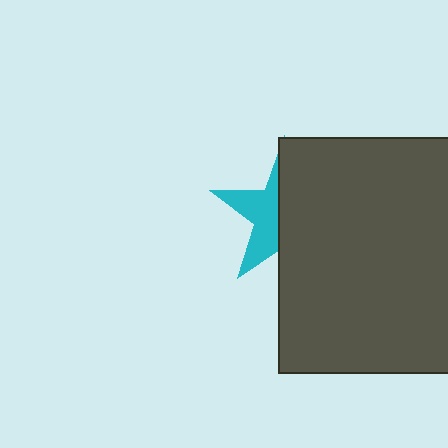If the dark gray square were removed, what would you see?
You would see the complete cyan star.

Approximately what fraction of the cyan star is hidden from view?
Roughly 60% of the cyan star is hidden behind the dark gray square.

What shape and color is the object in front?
The object in front is a dark gray square.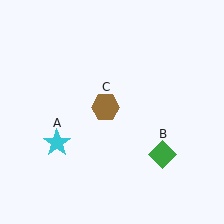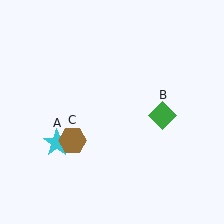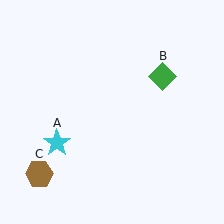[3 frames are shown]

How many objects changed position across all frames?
2 objects changed position: green diamond (object B), brown hexagon (object C).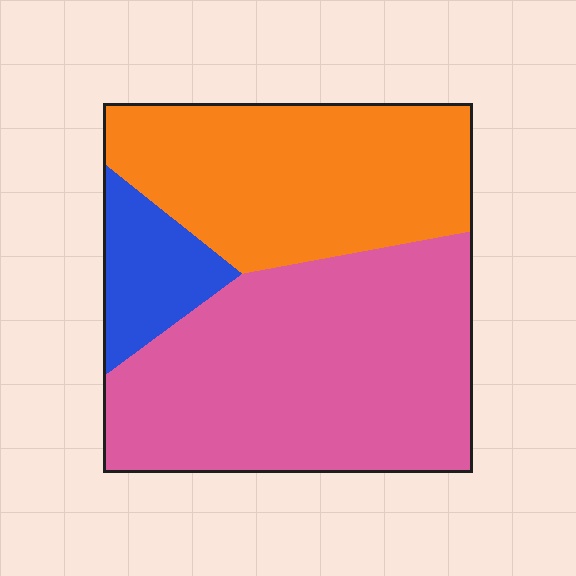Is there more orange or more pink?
Pink.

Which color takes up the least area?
Blue, at roughly 10%.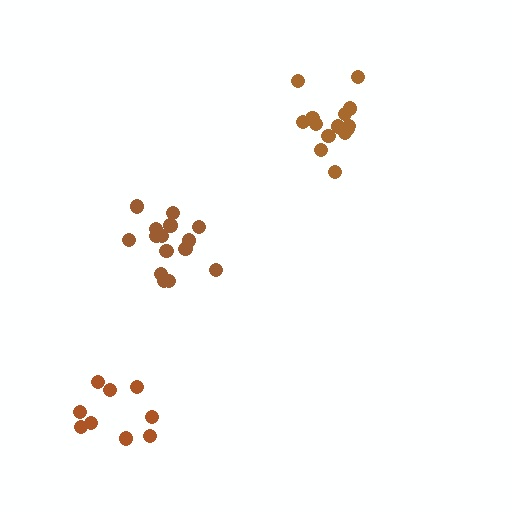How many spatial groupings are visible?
There are 3 spatial groupings.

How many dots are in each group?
Group 1: 9 dots, Group 2: 15 dots, Group 3: 14 dots (38 total).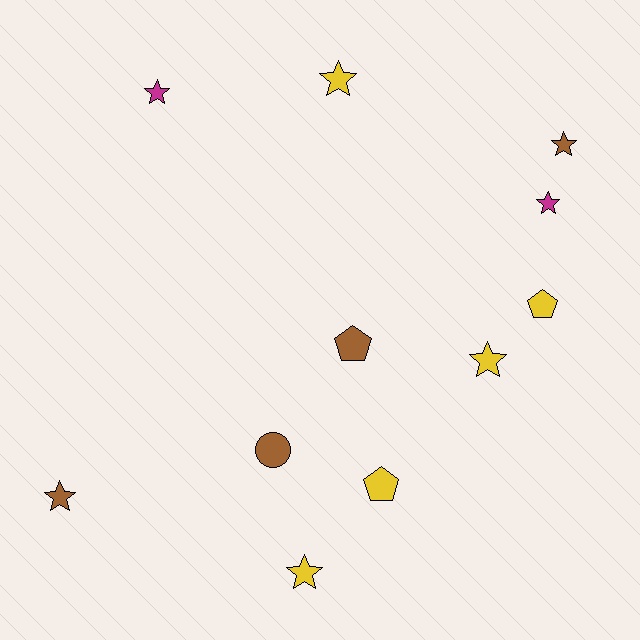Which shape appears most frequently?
Star, with 7 objects.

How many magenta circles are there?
There are no magenta circles.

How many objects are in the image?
There are 11 objects.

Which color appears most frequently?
Yellow, with 5 objects.